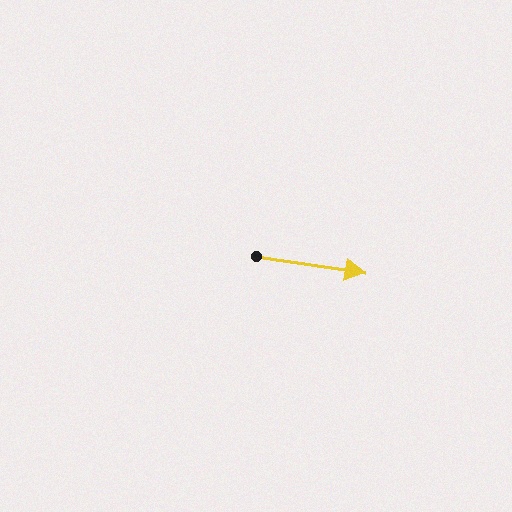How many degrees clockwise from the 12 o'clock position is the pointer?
Approximately 99 degrees.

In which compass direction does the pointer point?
East.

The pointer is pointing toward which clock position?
Roughly 3 o'clock.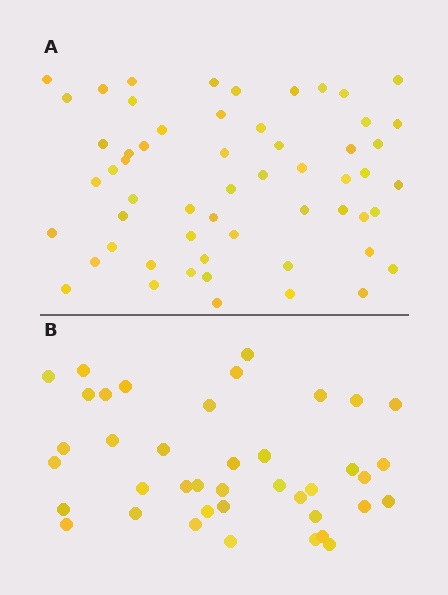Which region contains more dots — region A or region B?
Region A (the top region) has more dots.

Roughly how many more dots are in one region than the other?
Region A has approximately 15 more dots than region B.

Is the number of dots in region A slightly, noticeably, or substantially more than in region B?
Region A has noticeably more, but not dramatically so. The ratio is roughly 1.4 to 1.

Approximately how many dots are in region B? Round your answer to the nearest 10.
About 40 dots.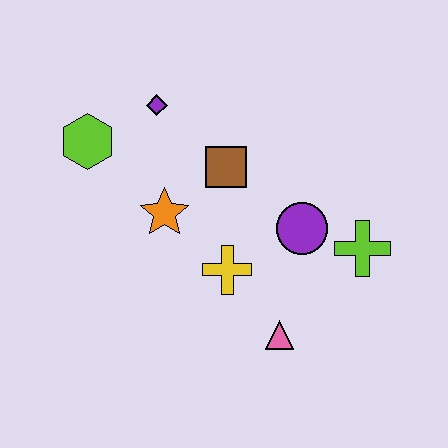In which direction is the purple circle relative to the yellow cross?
The purple circle is to the right of the yellow cross.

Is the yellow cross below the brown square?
Yes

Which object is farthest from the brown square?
The pink triangle is farthest from the brown square.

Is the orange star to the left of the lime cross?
Yes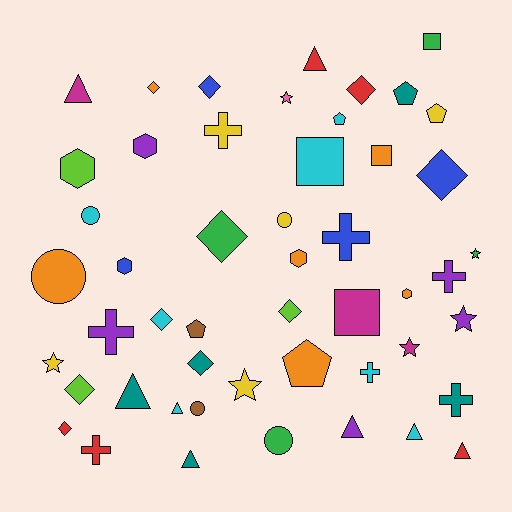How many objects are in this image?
There are 50 objects.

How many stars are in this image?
There are 6 stars.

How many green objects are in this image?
There are 4 green objects.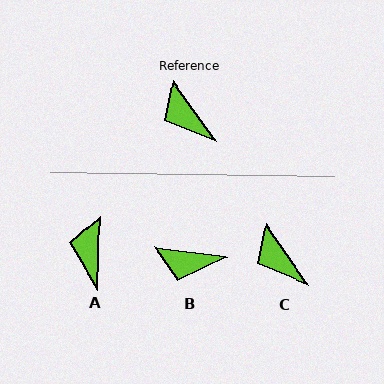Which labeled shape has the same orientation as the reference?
C.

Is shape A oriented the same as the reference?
No, it is off by about 37 degrees.